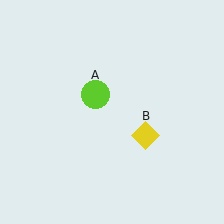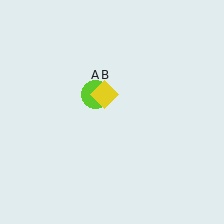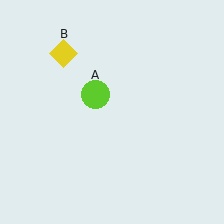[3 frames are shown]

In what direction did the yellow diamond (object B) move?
The yellow diamond (object B) moved up and to the left.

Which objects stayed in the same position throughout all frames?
Lime circle (object A) remained stationary.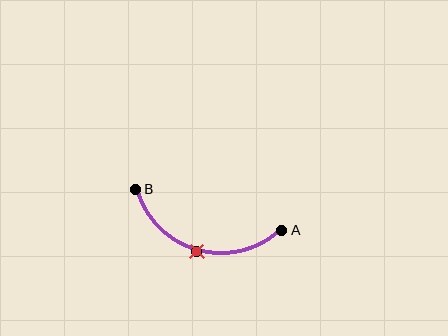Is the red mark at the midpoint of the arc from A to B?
Yes. The red mark lies on the arc at equal arc-length from both A and B — it is the arc midpoint.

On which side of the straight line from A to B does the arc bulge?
The arc bulges below the straight line connecting A and B.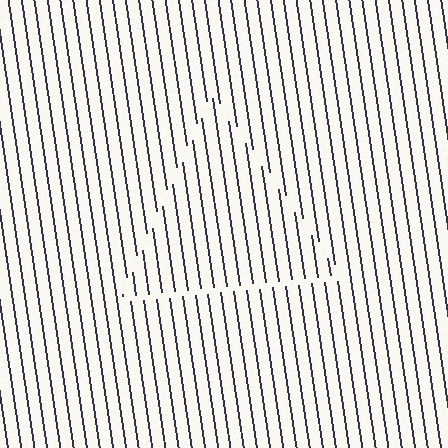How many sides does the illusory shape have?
3 sides — the line-ends trace a triangle.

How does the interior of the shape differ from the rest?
The interior of the shape contains the same grating, shifted by half a period — the contour is defined by the phase discontinuity where line-ends from the inner and outer gratings abut.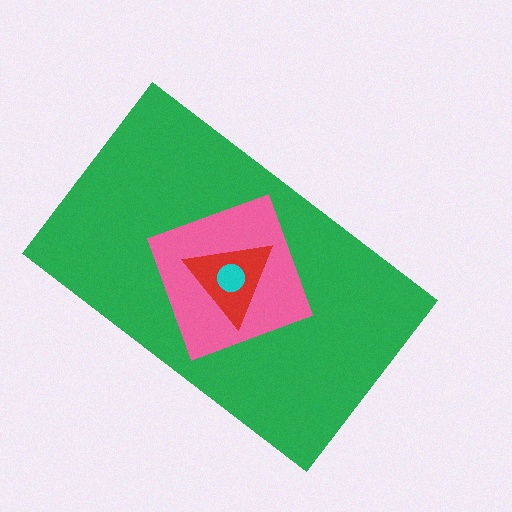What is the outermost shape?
The green rectangle.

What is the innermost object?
The cyan circle.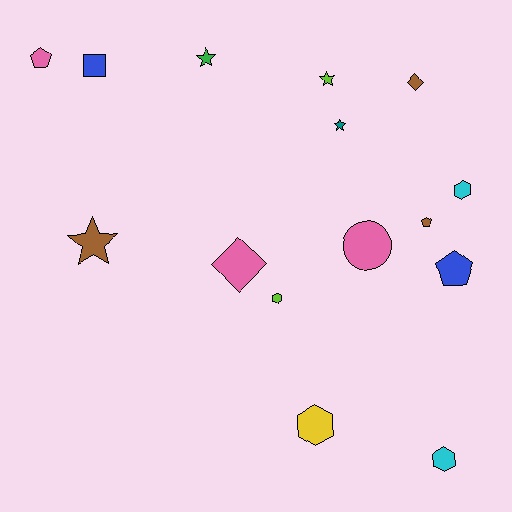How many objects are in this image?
There are 15 objects.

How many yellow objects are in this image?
There is 1 yellow object.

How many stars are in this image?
There are 4 stars.